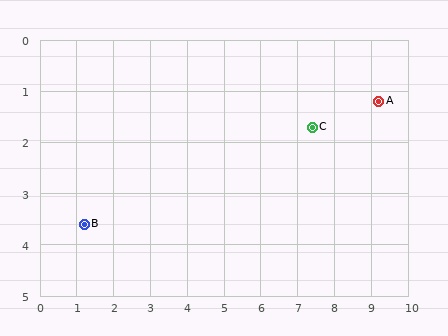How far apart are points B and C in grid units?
Points B and C are about 6.5 grid units apart.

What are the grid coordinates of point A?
Point A is at approximately (9.2, 1.2).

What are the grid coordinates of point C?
Point C is at approximately (7.4, 1.7).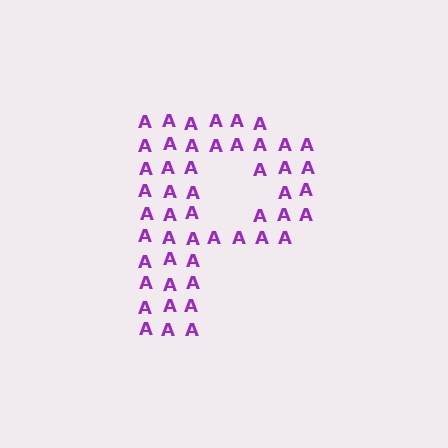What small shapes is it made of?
It is made of small letter A's.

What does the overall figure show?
The overall figure shows the letter P.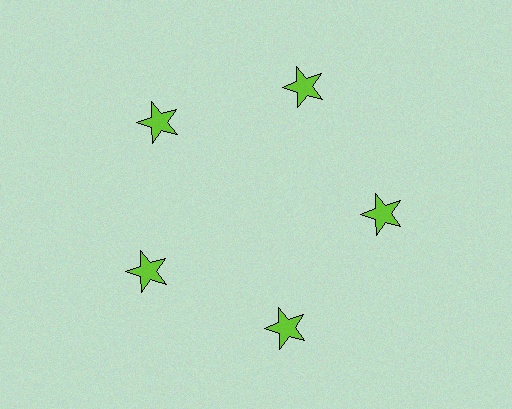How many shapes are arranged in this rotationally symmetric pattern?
There are 5 shapes, arranged in 5 groups of 1.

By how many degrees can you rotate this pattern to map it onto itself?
The pattern maps onto itself every 72 degrees of rotation.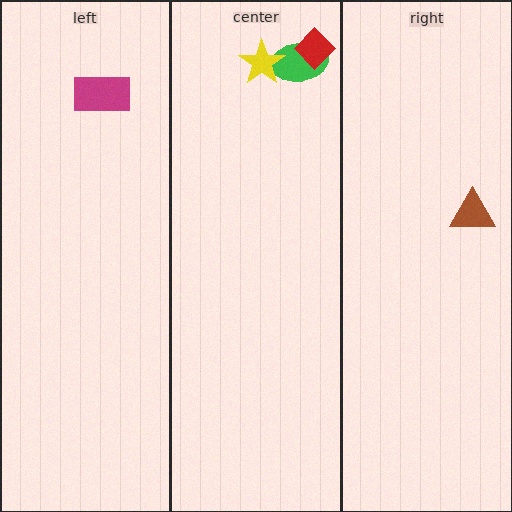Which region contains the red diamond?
The center region.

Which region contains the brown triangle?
The right region.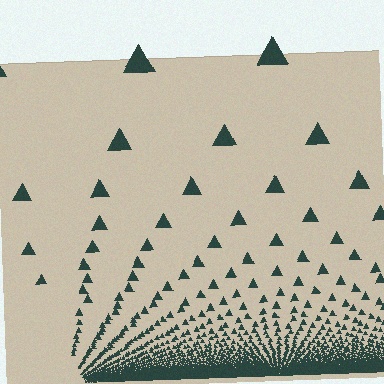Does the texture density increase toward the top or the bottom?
Density increases toward the bottom.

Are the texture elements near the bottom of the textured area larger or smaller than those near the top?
Smaller. The gradient is inverted — elements near the bottom are smaller and denser.